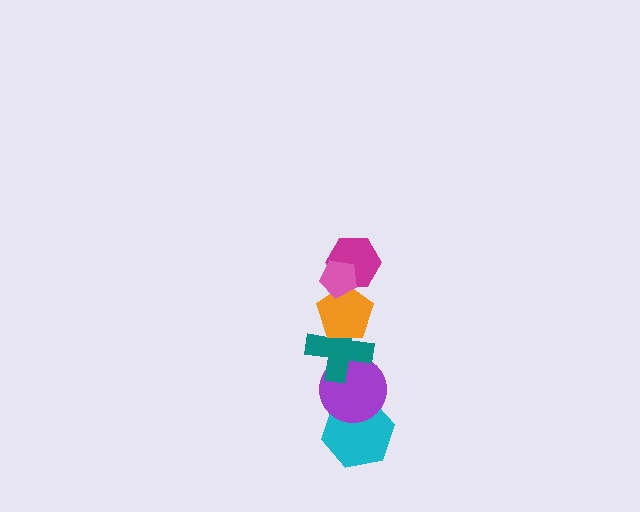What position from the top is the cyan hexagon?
The cyan hexagon is 6th from the top.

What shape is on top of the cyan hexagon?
The purple circle is on top of the cyan hexagon.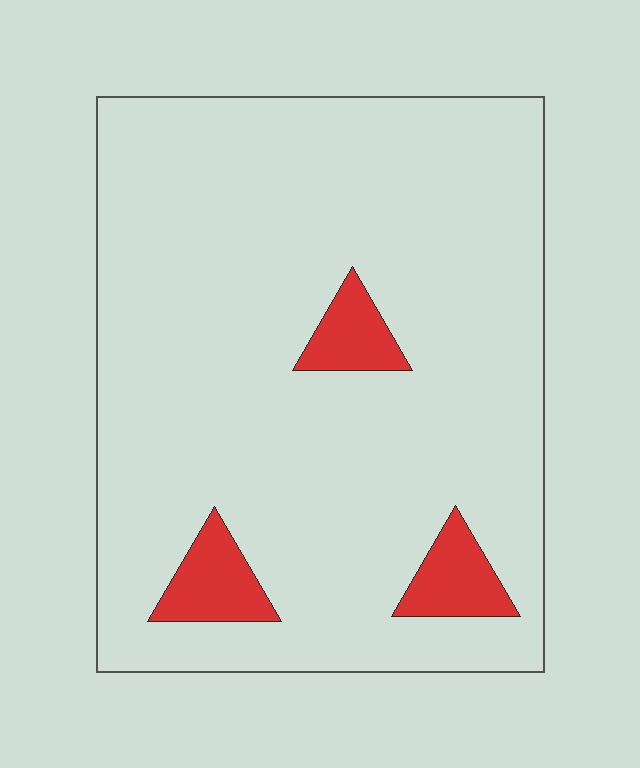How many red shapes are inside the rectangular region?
3.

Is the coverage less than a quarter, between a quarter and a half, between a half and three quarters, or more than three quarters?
Less than a quarter.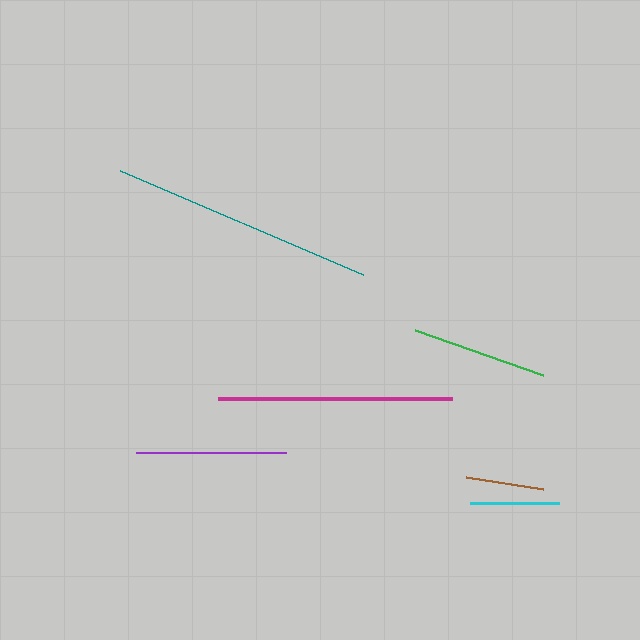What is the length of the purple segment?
The purple segment is approximately 150 pixels long.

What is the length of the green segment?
The green segment is approximately 136 pixels long.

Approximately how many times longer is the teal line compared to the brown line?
The teal line is approximately 3.4 times the length of the brown line.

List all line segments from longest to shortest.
From longest to shortest: teal, magenta, purple, green, cyan, brown.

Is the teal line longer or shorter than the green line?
The teal line is longer than the green line.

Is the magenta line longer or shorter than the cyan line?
The magenta line is longer than the cyan line.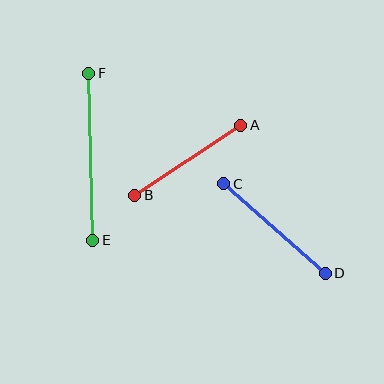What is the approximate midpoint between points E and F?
The midpoint is at approximately (91, 157) pixels.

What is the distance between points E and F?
The distance is approximately 167 pixels.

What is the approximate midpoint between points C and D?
The midpoint is at approximately (275, 229) pixels.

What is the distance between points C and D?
The distance is approximately 135 pixels.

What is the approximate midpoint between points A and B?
The midpoint is at approximately (188, 160) pixels.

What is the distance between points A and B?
The distance is approximately 127 pixels.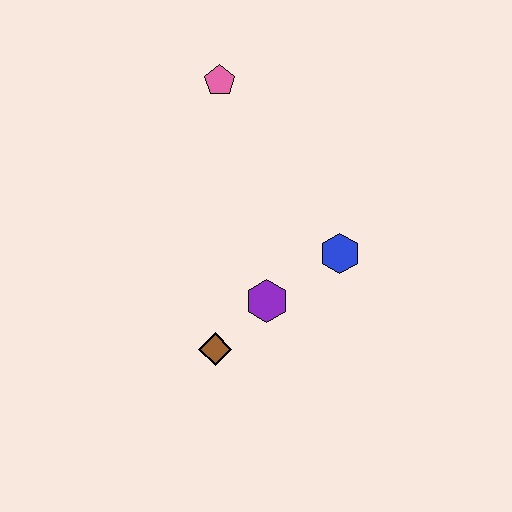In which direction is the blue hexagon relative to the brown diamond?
The blue hexagon is to the right of the brown diamond.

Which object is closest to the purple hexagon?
The brown diamond is closest to the purple hexagon.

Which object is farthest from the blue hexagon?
The pink pentagon is farthest from the blue hexagon.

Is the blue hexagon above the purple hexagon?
Yes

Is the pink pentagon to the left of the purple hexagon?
Yes